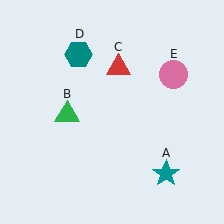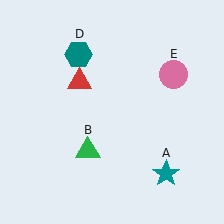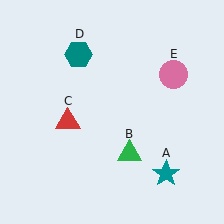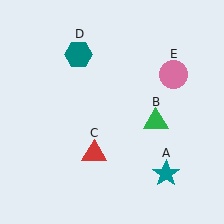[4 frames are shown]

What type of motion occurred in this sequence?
The green triangle (object B), red triangle (object C) rotated counterclockwise around the center of the scene.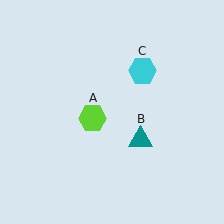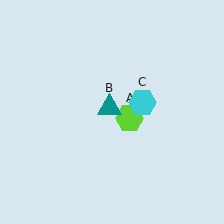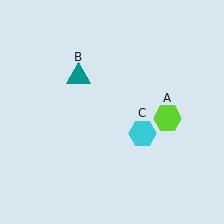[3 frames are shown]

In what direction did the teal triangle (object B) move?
The teal triangle (object B) moved up and to the left.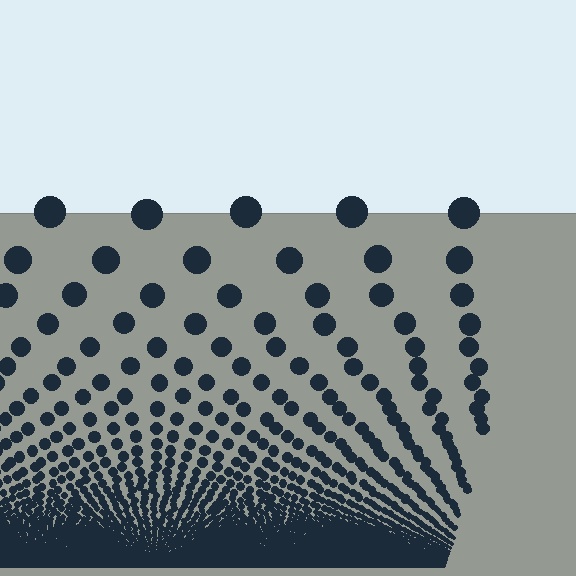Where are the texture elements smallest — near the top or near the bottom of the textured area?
Near the bottom.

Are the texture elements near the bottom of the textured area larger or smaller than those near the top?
Smaller. The gradient is inverted — elements near the bottom are smaller and denser.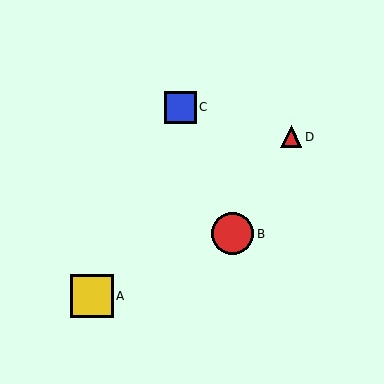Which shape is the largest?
The yellow square (labeled A) is the largest.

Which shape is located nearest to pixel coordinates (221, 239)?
The red circle (labeled B) at (233, 234) is nearest to that location.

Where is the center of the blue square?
The center of the blue square is at (181, 107).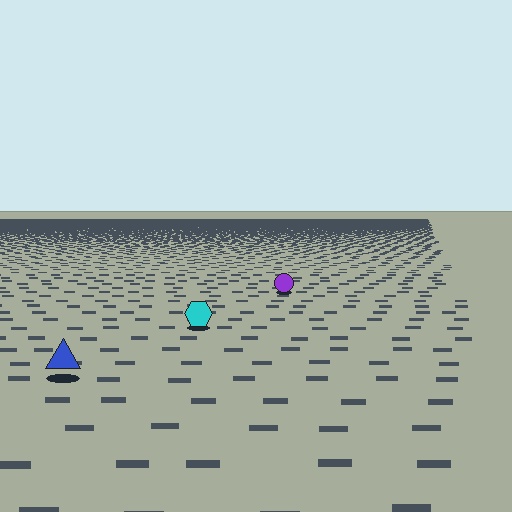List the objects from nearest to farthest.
From nearest to farthest: the blue triangle, the cyan hexagon, the purple circle.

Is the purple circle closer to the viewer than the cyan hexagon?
No. The cyan hexagon is closer — you can tell from the texture gradient: the ground texture is coarser near it.